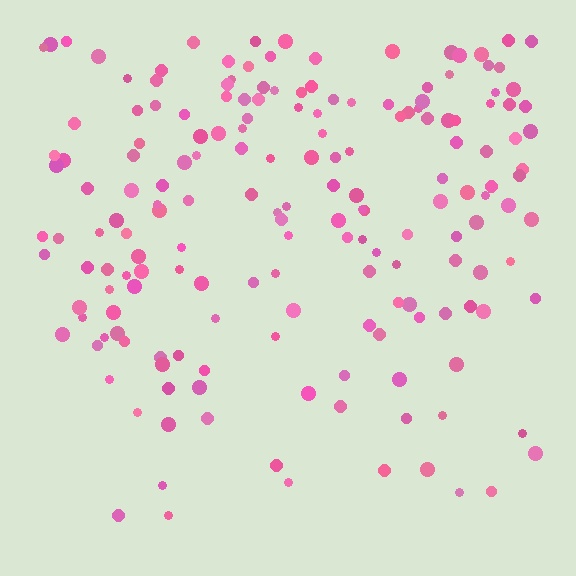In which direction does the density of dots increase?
From bottom to top, with the top side densest.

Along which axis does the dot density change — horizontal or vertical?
Vertical.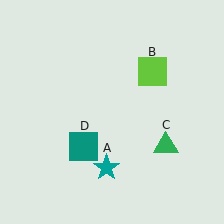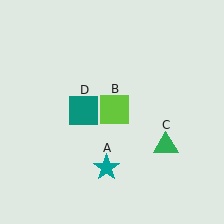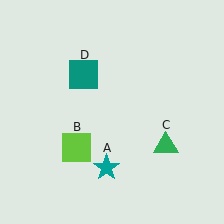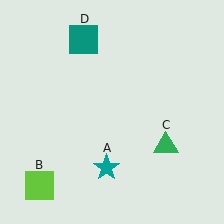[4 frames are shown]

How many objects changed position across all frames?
2 objects changed position: lime square (object B), teal square (object D).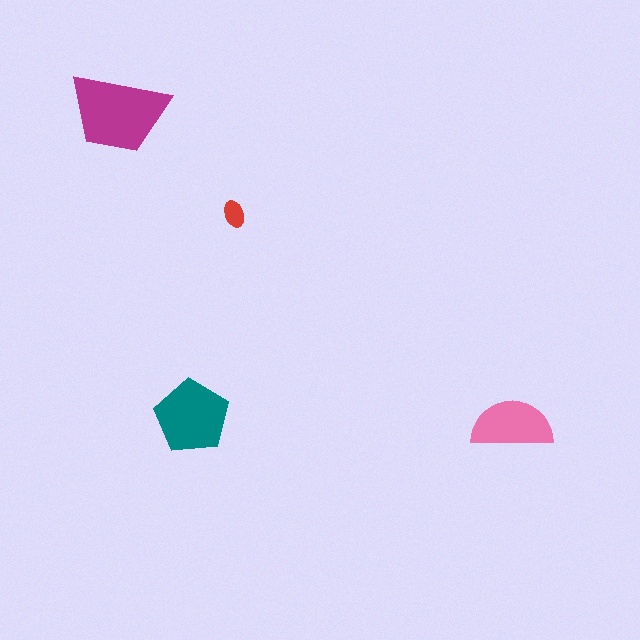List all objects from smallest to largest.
The red ellipse, the pink semicircle, the teal pentagon, the magenta trapezoid.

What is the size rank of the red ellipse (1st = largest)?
4th.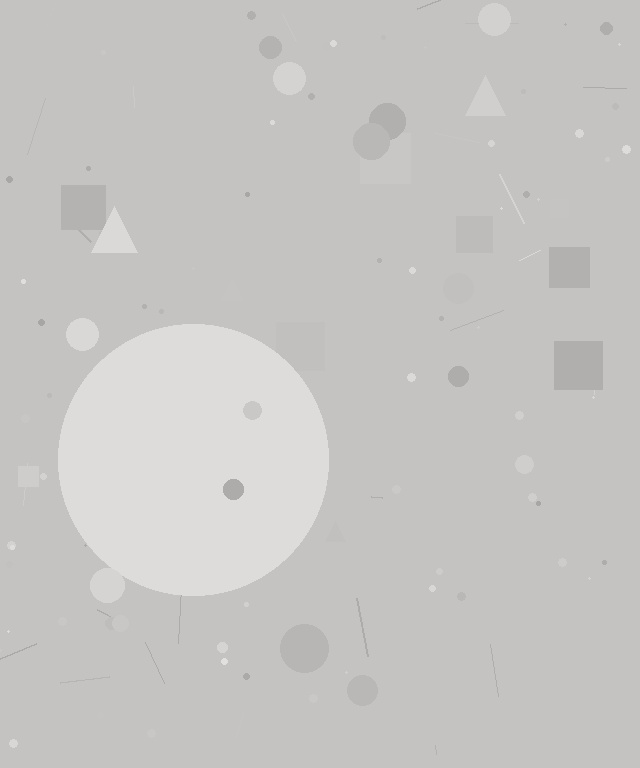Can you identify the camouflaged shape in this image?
The camouflaged shape is a circle.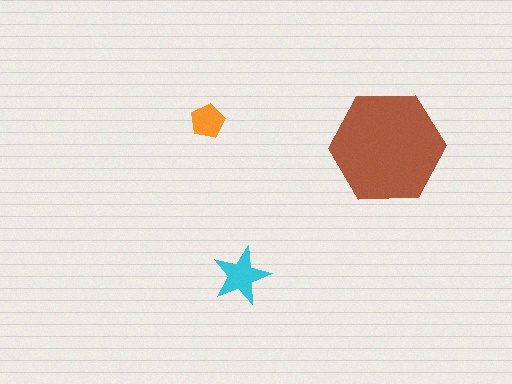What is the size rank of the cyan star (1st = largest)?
2nd.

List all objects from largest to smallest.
The brown hexagon, the cyan star, the orange pentagon.